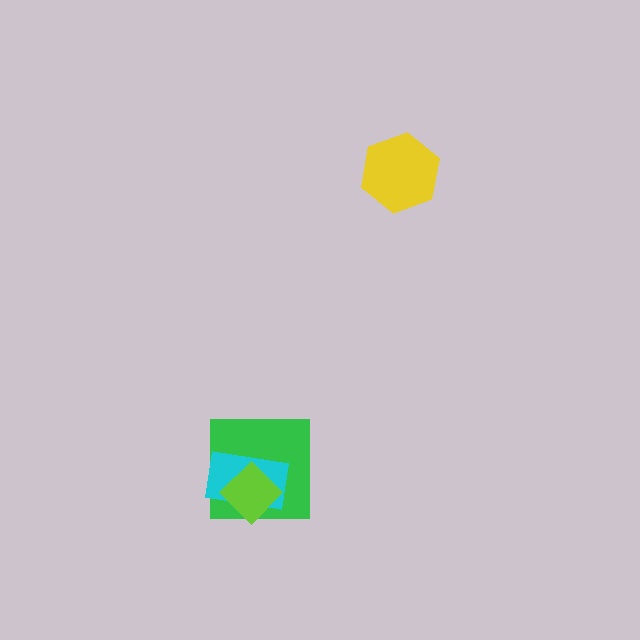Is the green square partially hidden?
Yes, it is partially covered by another shape.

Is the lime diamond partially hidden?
No, no other shape covers it.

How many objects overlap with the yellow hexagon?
0 objects overlap with the yellow hexagon.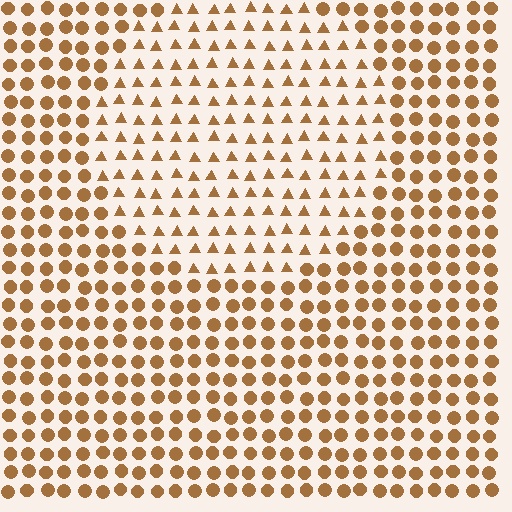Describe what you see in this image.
The image is filled with small brown elements arranged in a uniform grid. A circle-shaped region contains triangles, while the surrounding area contains circles. The boundary is defined purely by the change in element shape.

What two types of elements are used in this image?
The image uses triangles inside the circle region and circles outside it.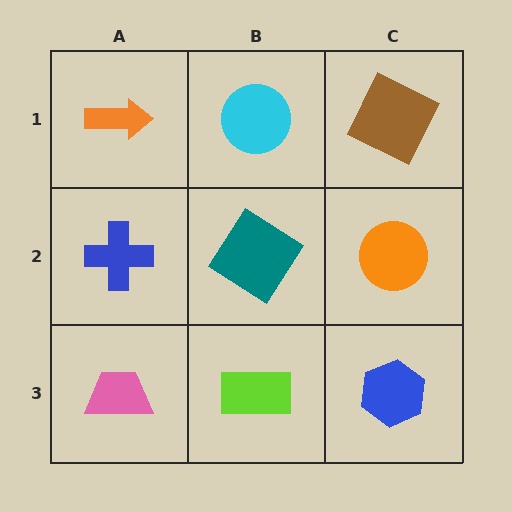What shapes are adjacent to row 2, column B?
A cyan circle (row 1, column B), a lime rectangle (row 3, column B), a blue cross (row 2, column A), an orange circle (row 2, column C).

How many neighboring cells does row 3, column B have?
3.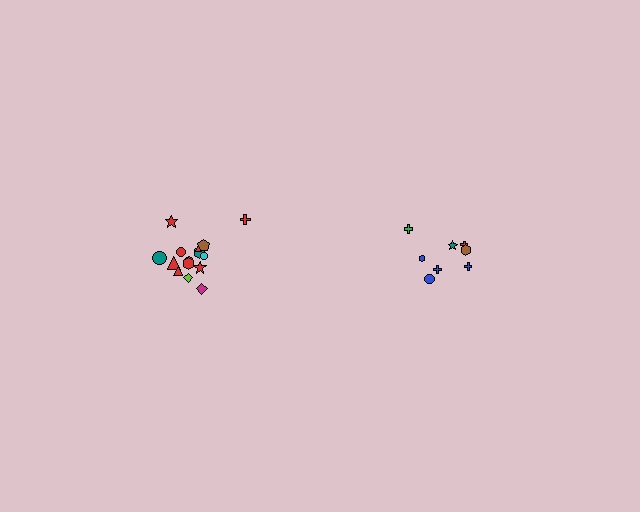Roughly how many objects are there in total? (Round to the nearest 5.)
Roughly 25 objects in total.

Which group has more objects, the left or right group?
The left group.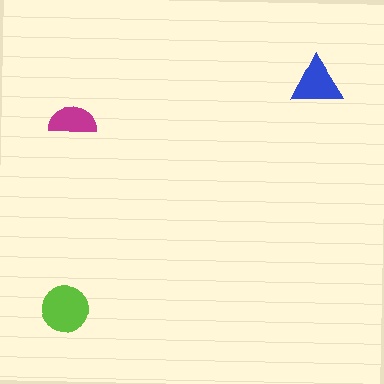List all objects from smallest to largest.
The magenta semicircle, the blue triangle, the lime circle.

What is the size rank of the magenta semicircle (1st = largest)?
3rd.